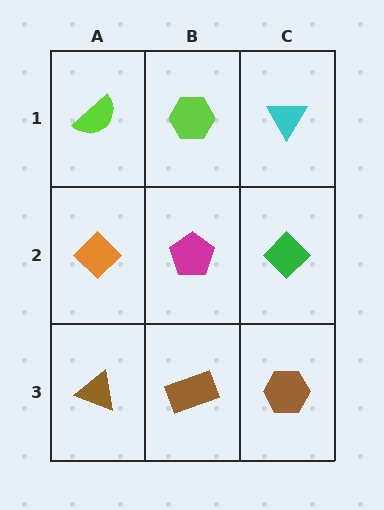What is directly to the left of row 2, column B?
An orange diamond.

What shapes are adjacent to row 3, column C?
A green diamond (row 2, column C), a brown rectangle (row 3, column B).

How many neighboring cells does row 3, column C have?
2.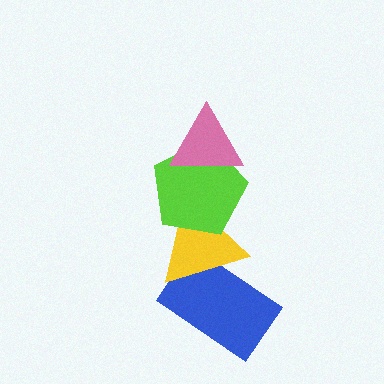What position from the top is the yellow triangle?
The yellow triangle is 3rd from the top.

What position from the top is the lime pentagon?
The lime pentagon is 2nd from the top.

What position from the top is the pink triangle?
The pink triangle is 1st from the top.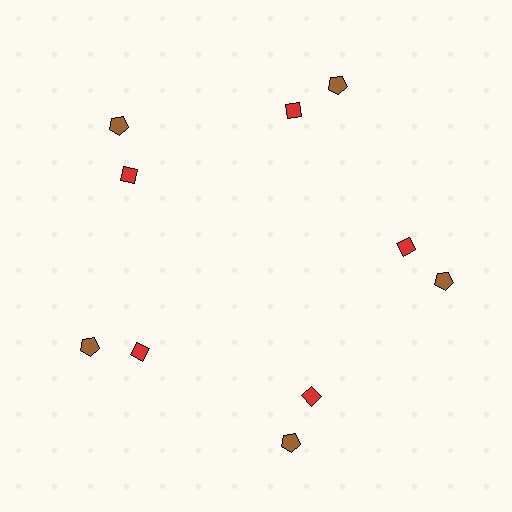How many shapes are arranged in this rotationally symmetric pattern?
There are 10 shapes, arranged in 5 groups of 2.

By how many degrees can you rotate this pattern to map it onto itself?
The pattern maps onto itself every 72 degrees of rotation.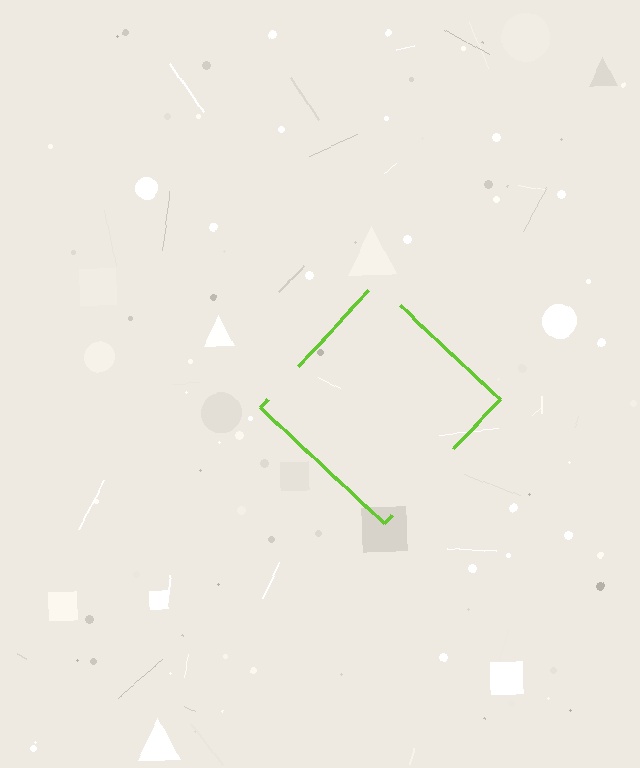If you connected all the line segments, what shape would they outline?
They would outline a diamond.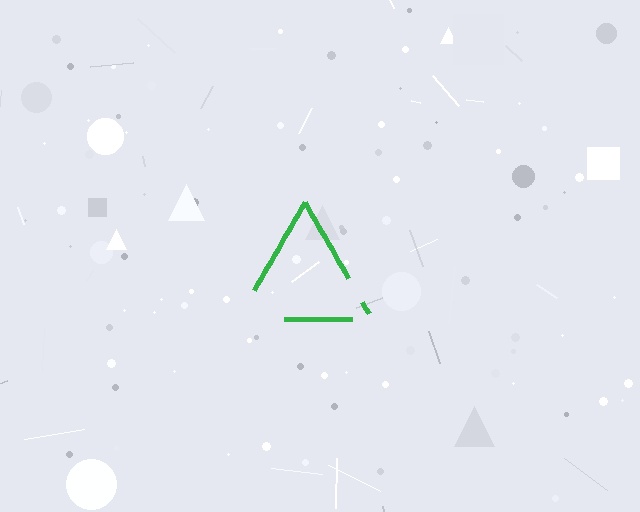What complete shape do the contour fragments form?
The contour fragments form a triangle.